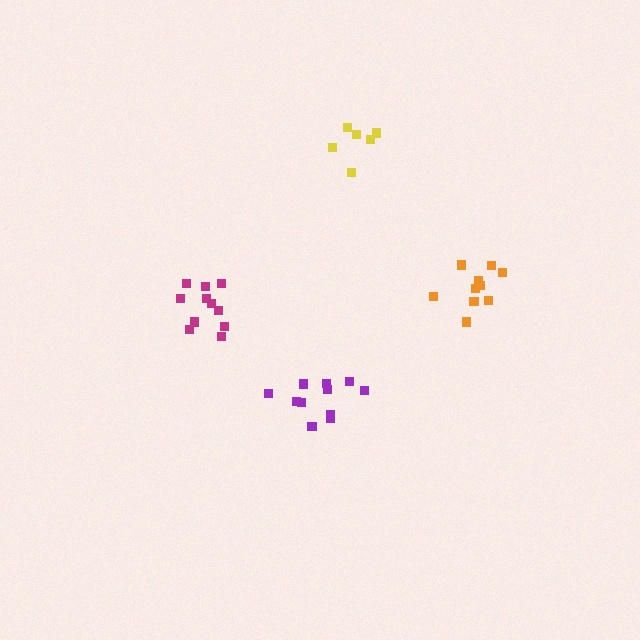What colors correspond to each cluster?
The clusters are colored: purple, yellow, orange, magenta.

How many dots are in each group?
Group 1: 11 dots, Group 2: 6 dots, Group 3: 10 dots, Group 4: 11 dots (38 total).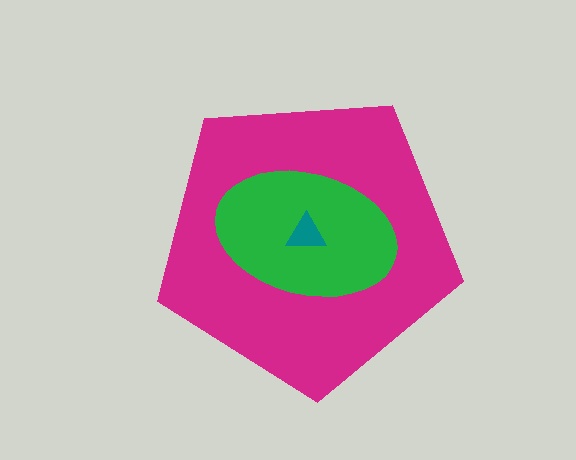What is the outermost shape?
The magenta pentagon.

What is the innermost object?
The teal triangle.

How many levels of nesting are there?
3.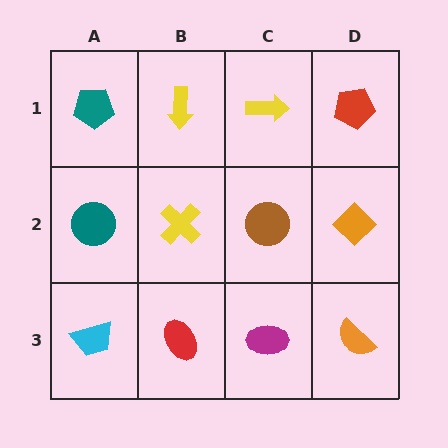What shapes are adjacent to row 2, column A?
A teal pentagon (row 1, column A), a cyan trapezoid (row 3, column A), a yellow cross (row 2, column B).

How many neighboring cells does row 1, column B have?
3.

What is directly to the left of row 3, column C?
A red ellipse.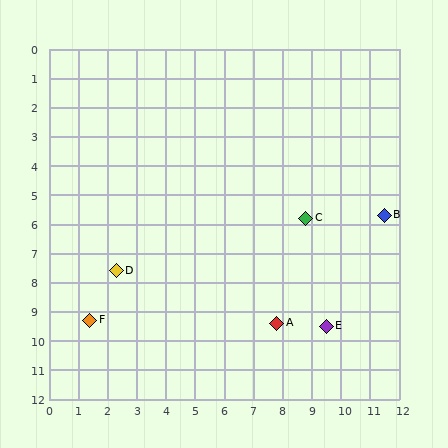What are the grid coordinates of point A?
Point A is at approximately (7.8, 9.4).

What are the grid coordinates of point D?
Point D is at approximately (2.3, 7.6).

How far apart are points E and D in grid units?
Points E and D are about 7.4 grid units apart.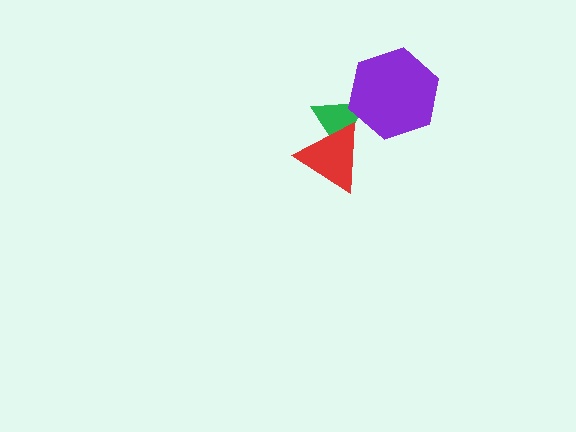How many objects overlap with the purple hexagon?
1 object overlaps with the purple hexagon.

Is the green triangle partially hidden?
Yes, it is partially covered by another shape.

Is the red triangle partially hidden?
No, no other shape covers it.